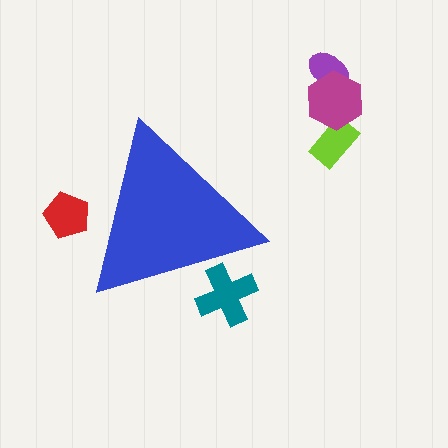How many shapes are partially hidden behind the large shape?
2 shapes are partially hidden.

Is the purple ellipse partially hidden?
No, the purple ellipse is fully visible.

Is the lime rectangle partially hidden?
No, the lime rectangle is fully visible.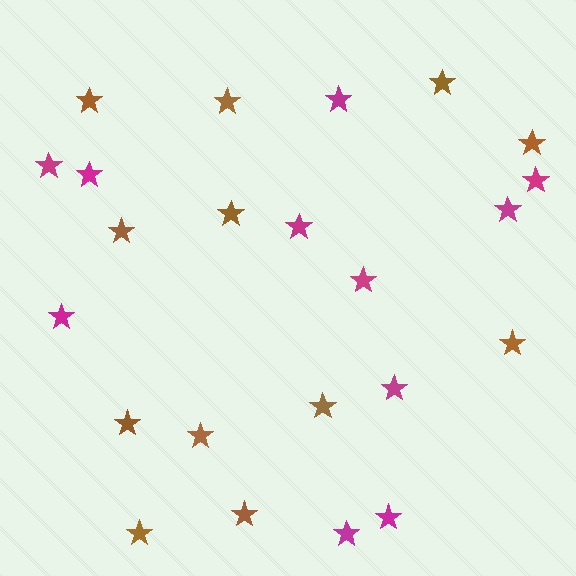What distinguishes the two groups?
There are 2 groups: one group of brown stars (12) and one group of magenta stars (11).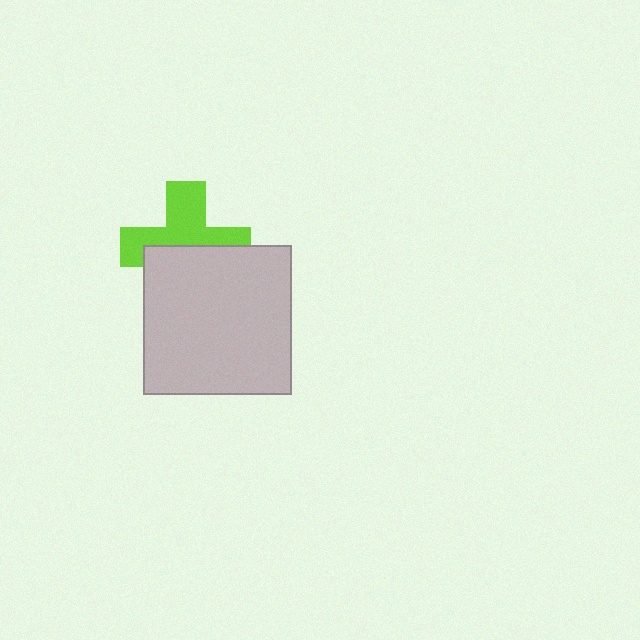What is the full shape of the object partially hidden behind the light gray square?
The partially hidden object is a lime cross.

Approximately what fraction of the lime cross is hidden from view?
Roughly 47% of the lime cross is hidden behind the light gray square.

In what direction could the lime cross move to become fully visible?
The lime cross could move up. That would shift it out from behind the light gray square entirely.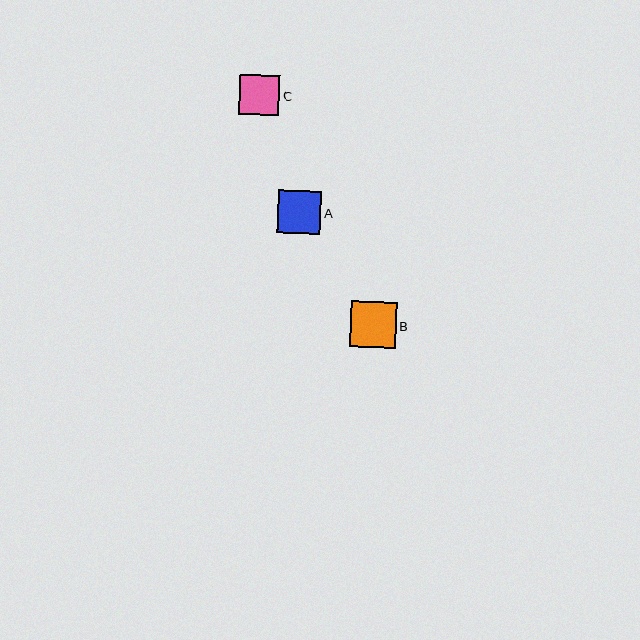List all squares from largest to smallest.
From largest to smallest: B, A, C.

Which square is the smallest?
Square C is the smallest with a size of approximately 40 pixels.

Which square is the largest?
Square B is the largest with a size of approximately 45 pixels.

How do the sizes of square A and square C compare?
Square A and square C are approximately the same size.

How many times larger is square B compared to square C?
Square B is approximately 1.1 times the size of square C.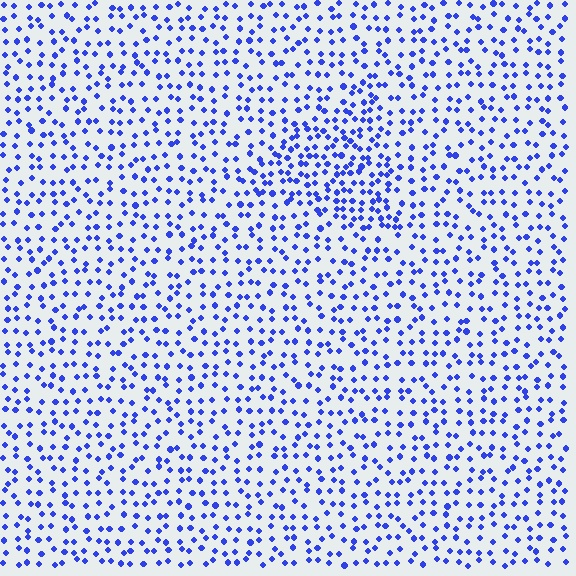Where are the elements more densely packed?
The elements are more densely packed inside the triangle boundary.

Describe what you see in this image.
The image contains small blue elements arranged at two different densities. A triangle-shaped region is visible where the elements are more densely packed than the surrounding area.